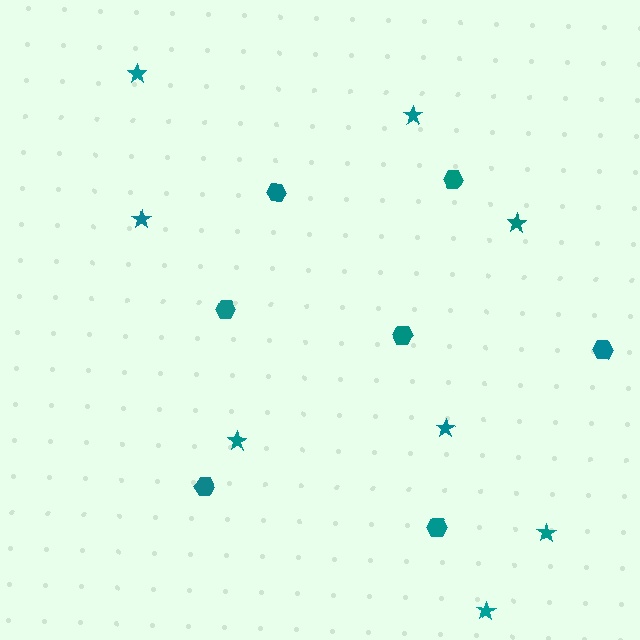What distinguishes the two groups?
There are 2 groups: one group of stars (8) and one group of hexagons (7).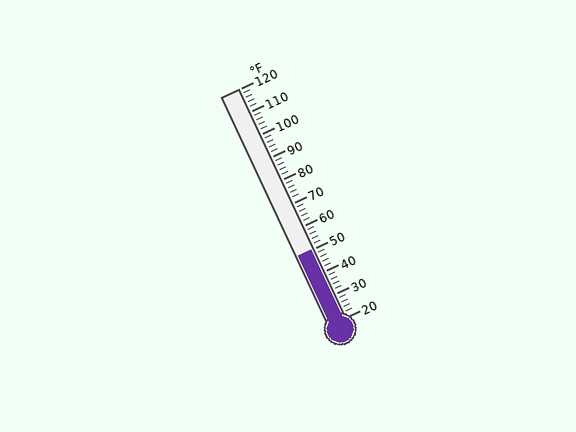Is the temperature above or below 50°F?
The temperature is at 50°F.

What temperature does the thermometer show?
The thermometer shows approximately 50°F.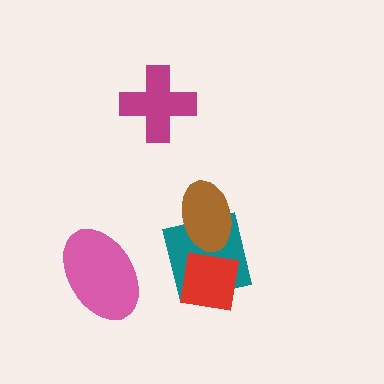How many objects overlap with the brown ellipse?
1 object overlaps with the brown ellipse.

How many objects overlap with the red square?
1 object overlaps with the red square.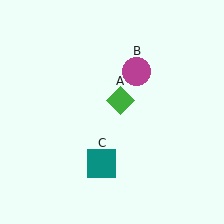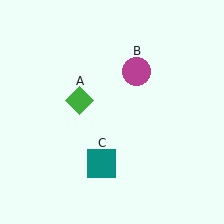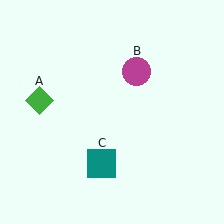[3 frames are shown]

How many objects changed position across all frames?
1 object changed position: green diamond (object A).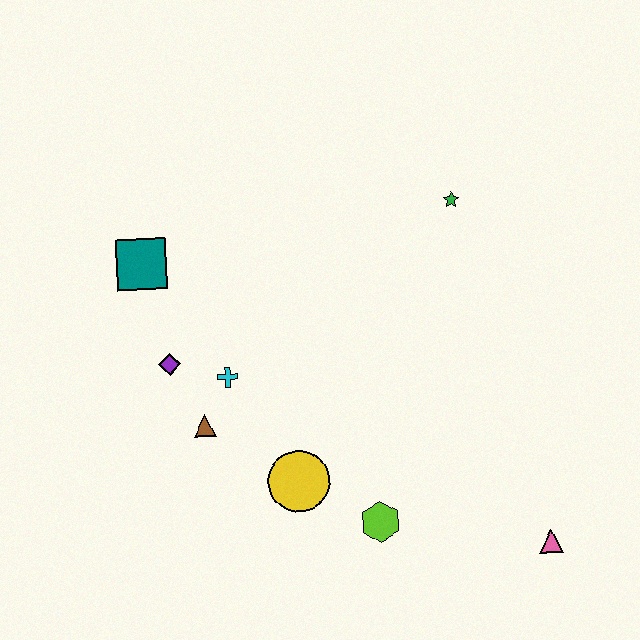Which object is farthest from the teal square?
The pink triangle is farthest from the teal square.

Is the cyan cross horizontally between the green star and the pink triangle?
No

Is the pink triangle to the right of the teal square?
Yes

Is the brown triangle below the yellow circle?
No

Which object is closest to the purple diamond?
The cyan cross is closest to the purple diamond.